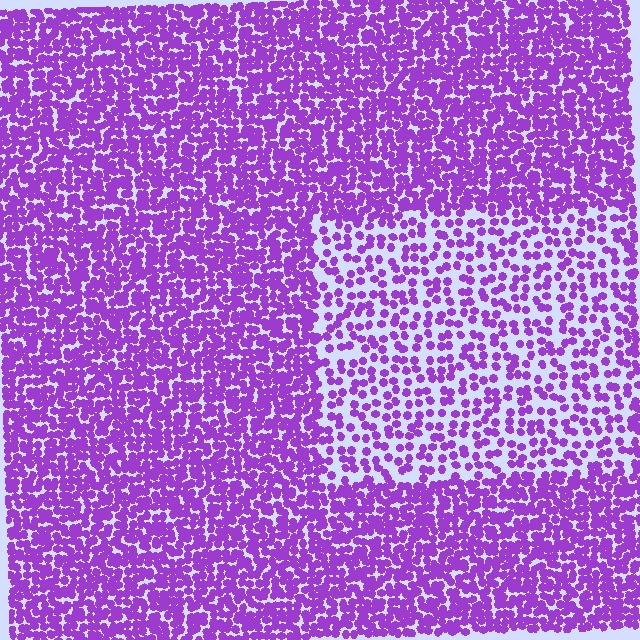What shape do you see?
I see a rectangle.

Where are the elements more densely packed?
The elements are more densely packed outside the rectangle boundary.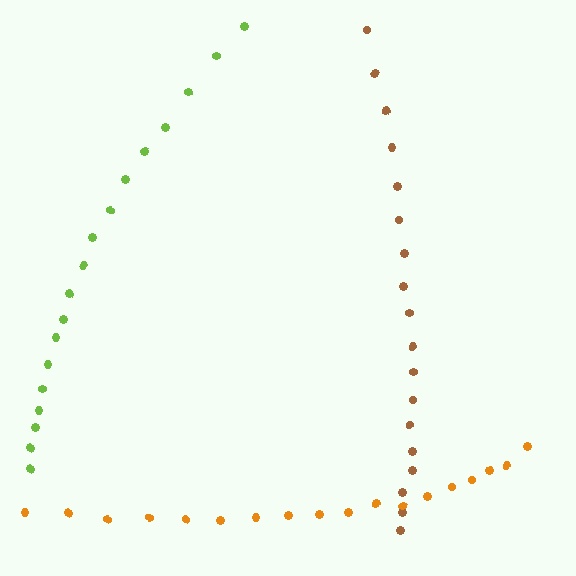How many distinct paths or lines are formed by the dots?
There are 3 distinct paths.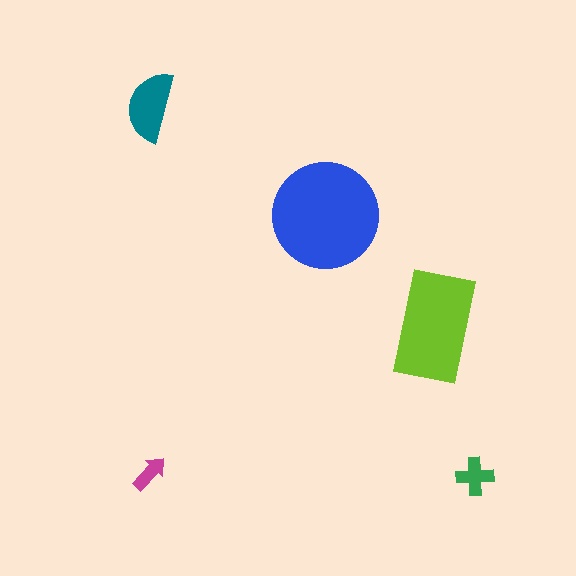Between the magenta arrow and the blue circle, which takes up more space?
The blue circle.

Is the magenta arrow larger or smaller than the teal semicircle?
Smaller.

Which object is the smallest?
The magenta arrow.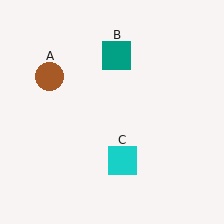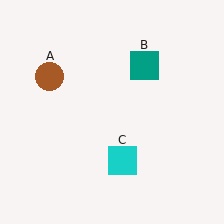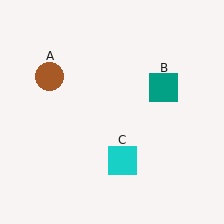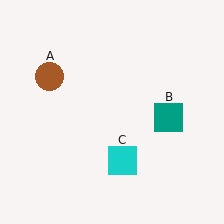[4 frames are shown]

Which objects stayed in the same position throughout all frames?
Brown circle (object A) and cyan square (object C) remained stationary.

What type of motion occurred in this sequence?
The teal square (object B) rotated clockwise around the center of the scene.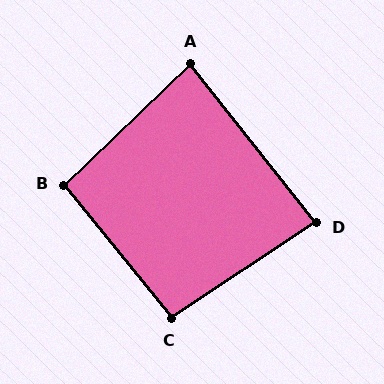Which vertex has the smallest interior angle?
A, at approximately 85 degrees.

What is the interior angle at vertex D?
Approximately 85 degrees (approximately right).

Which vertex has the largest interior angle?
C, at approximately 95 degrees.